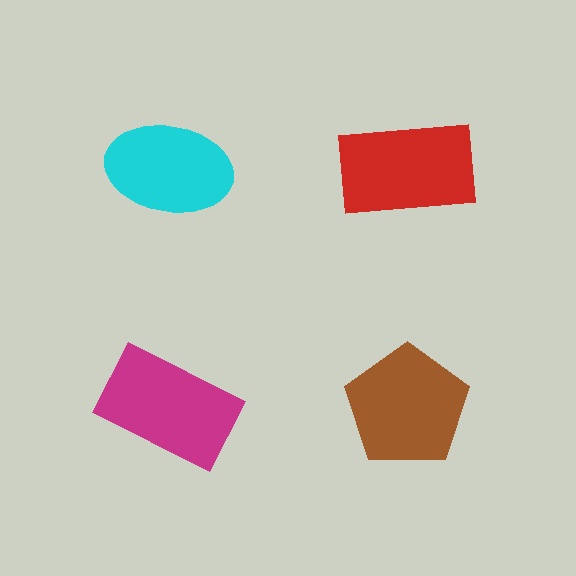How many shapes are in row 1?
2 shapes.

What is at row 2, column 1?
A magenta rectangle.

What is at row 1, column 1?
A cyan ellipse.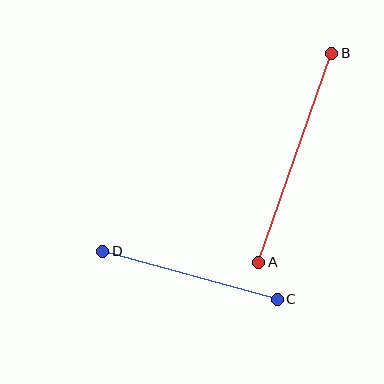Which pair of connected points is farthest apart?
Points A and B are farthest apart.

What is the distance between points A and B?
The distance is approximately 221 pixels.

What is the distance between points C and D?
The distance is approximately 181 pixels.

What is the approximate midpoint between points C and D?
The midpoint is at approximately (190, 275) pixels.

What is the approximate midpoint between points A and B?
The midpoint is at approximately (295, 158) pixels.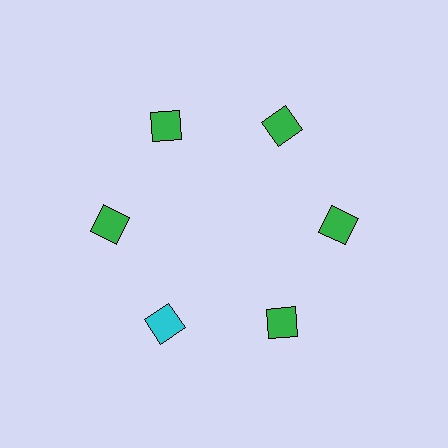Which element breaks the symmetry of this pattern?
The cyan diamond at roughly the 7 o'clock position breaks the symmetry. All other shapes are green diamonds.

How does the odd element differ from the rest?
It has a different color: cyan instead of green.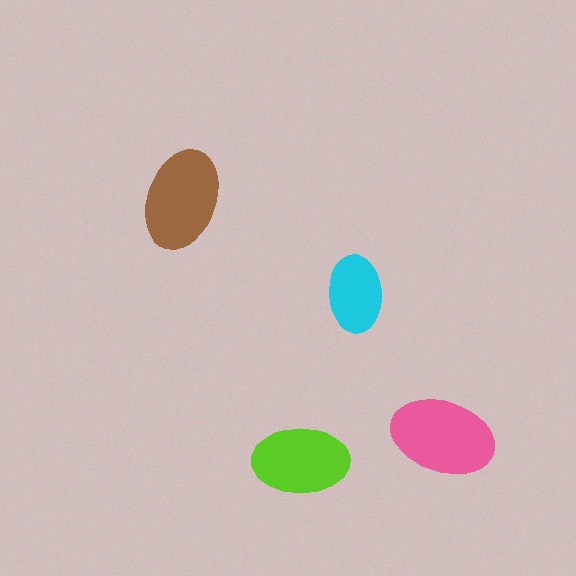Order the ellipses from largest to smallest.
the pink one, the brown one, the lime one, the cyan one.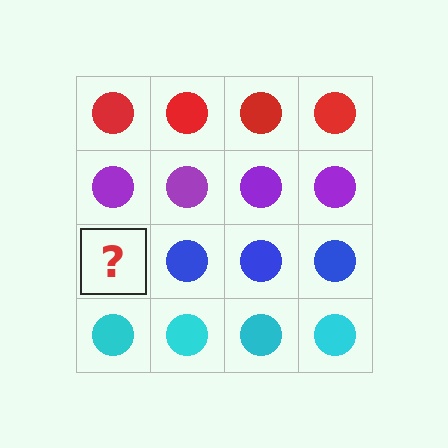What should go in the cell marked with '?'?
The missing cell should contain a blue circle.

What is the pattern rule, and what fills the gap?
The rule is that each row has a consistent color. The gap should be filled with a blue circle.